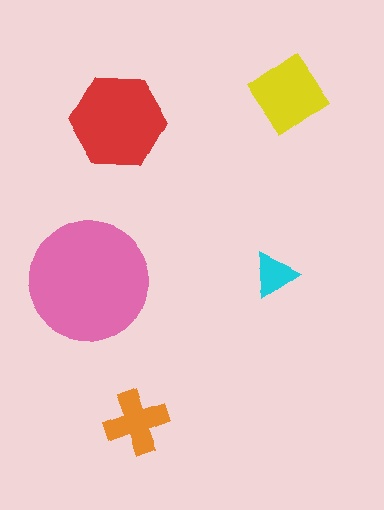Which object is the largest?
The pink circle.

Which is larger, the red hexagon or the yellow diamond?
The red hexagon.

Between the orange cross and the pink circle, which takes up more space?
The pink circle.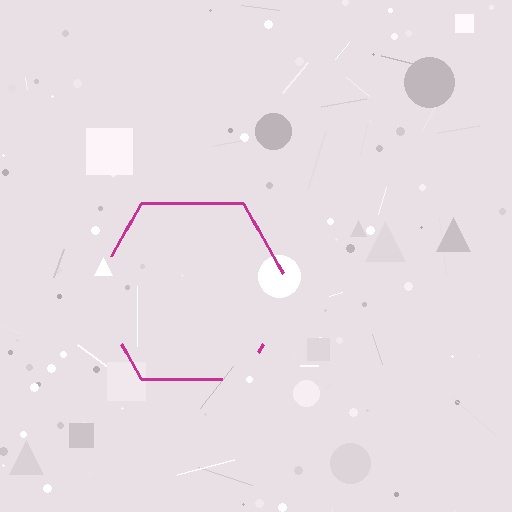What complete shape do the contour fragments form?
The contour fragments form a hexagon.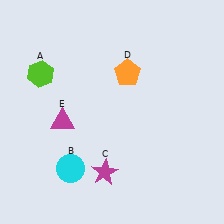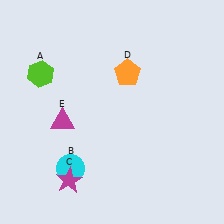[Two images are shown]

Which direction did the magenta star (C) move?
The magenta star (C) moved left.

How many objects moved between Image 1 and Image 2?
1 object moved between the two images.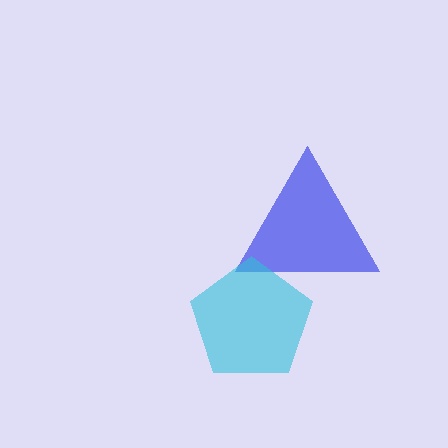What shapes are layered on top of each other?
The layered shapes are: a blue triangle, a cyan pentagon.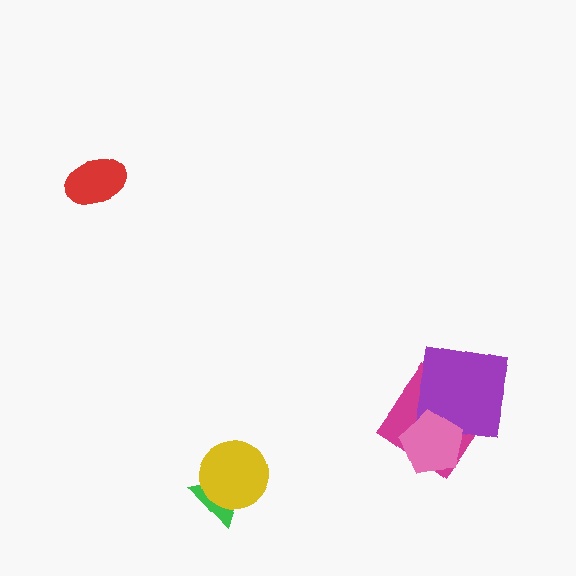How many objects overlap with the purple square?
2 objects overlap with the purple square.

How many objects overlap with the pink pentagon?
2 objects overlap with the pink pentagon.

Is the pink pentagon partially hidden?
No, no other shape covers it.